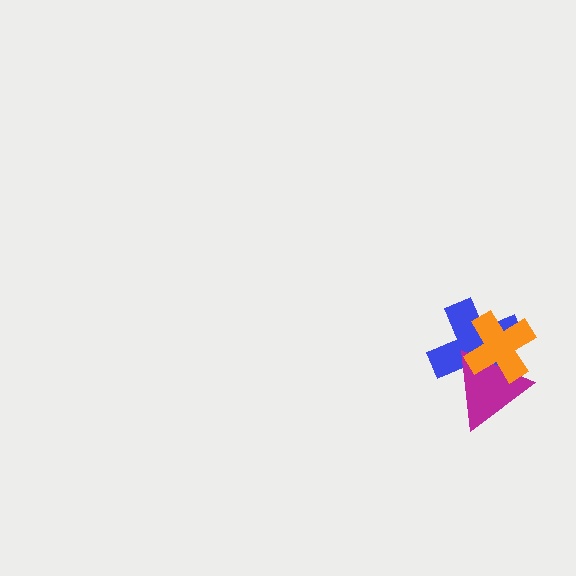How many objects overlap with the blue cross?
2 objects overlap with the blue cross.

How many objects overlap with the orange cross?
2 objects overlap with the orange cross.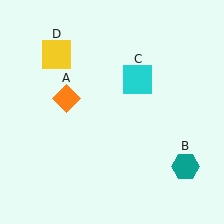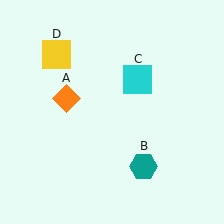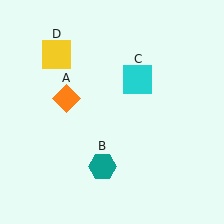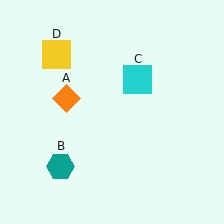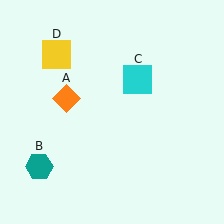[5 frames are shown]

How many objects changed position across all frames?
1 object changed position: teal hexagon (object B).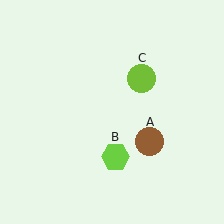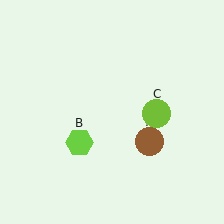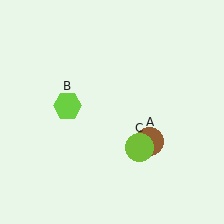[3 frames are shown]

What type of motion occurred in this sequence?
The lime hexagon (object B), lime circle (object C) rotated clockwise around the center of the scene.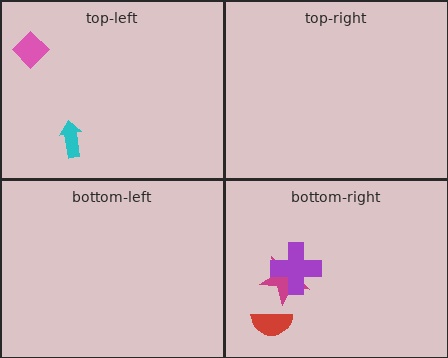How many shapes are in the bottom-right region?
3.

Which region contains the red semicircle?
The bottom-right region.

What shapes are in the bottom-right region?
The red semicircle, the magenta star, the purple cross.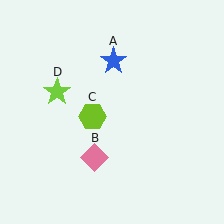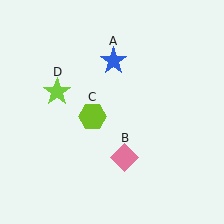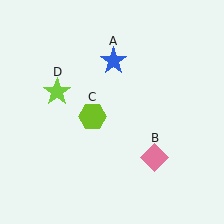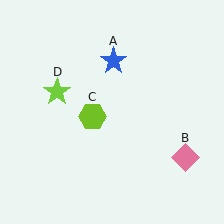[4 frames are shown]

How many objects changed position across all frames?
1 object changed position: pink diamond (object B).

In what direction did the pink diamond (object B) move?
The pink diamond (object B) moved right.